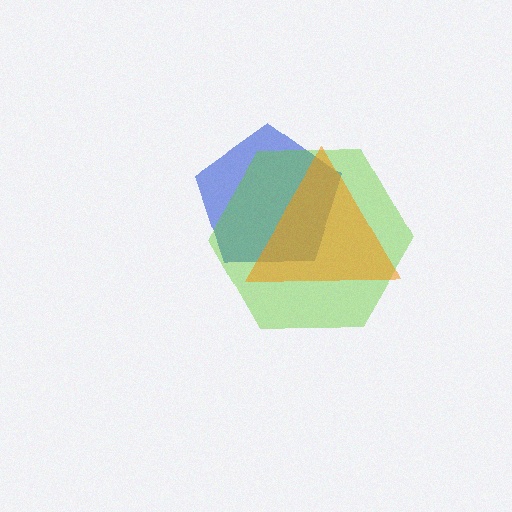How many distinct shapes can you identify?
There are 3 distinct shapes: a blue pentagon, a lime hexagon, an orange triangle.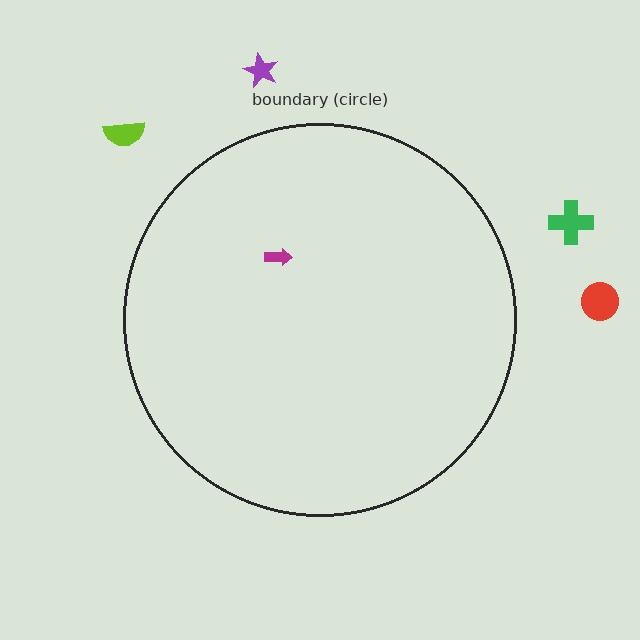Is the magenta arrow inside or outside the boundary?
Inside.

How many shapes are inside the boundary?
1 inside, 4 outside.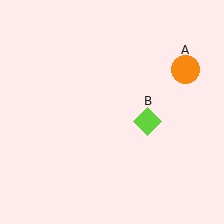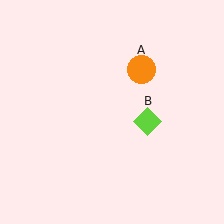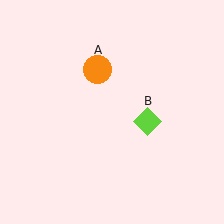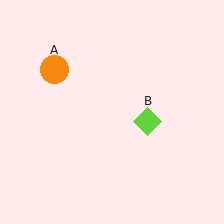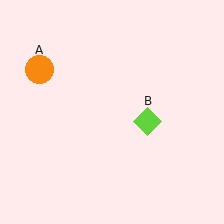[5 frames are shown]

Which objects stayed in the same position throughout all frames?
Lime diamond (object B) remained stationary.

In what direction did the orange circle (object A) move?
The orange circle (object A) moved left.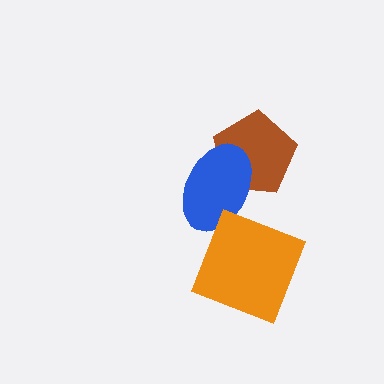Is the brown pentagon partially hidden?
Yes, it is partially covered by another shape.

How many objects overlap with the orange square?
0 objects overlap with the orange square.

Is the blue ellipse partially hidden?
No, no other shape covers it.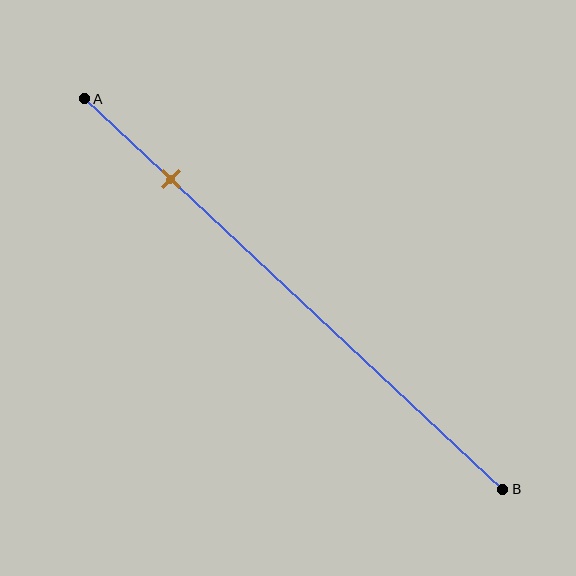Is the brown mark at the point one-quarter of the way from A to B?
No, the mark is at about 20% from A, not at the 25% one-quarter point.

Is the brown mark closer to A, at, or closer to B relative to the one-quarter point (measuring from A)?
The brown mark is closer to point A than the one-quarter point of segment AB.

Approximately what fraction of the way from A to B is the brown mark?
The brown mark is approximately 20% of the way from A to B.